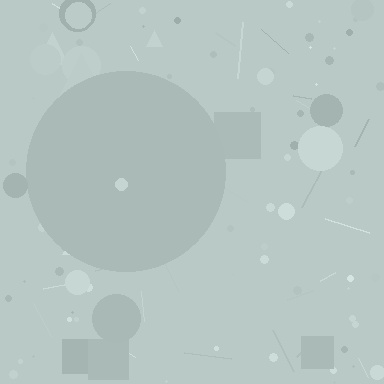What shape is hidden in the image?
A circle is hidden in the image.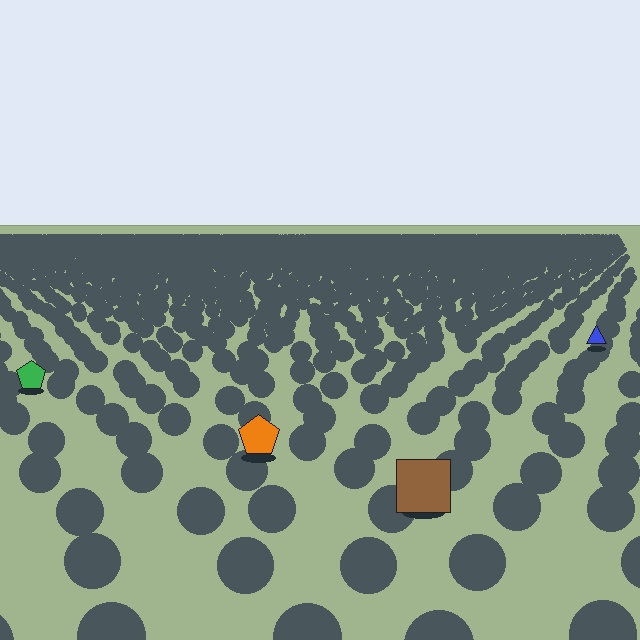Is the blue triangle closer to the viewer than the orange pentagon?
No. The orange pentagon is closer — you can tell from the texture gradient: the ground texture is coarser near it.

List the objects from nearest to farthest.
From nearest to farthest: the brown square, the orange pentagon, the green pentagon, the blue triangle.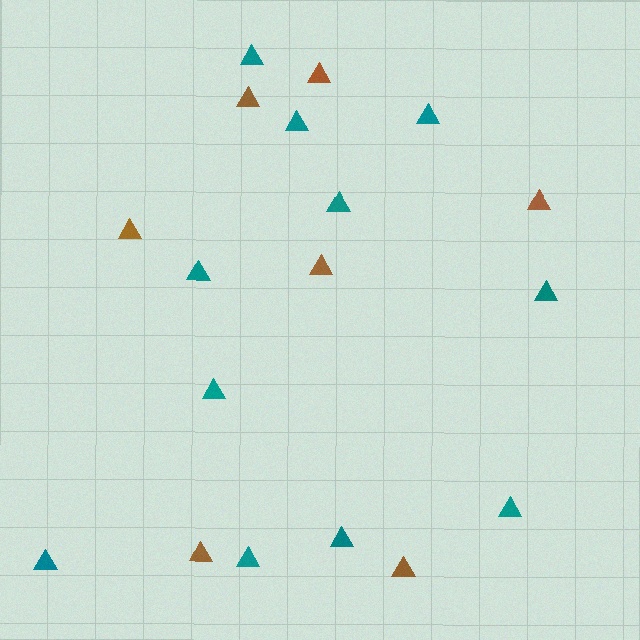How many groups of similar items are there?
There are 2 groups: one group of brown triangles (7) and one group of teal triangles (11).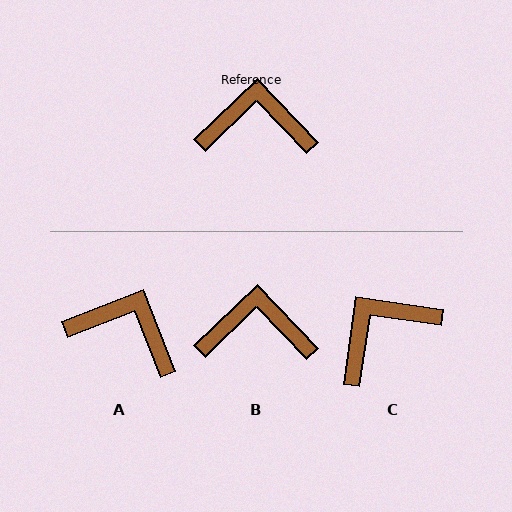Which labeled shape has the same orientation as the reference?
B.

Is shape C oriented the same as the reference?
No, it is off by about 38 degrees.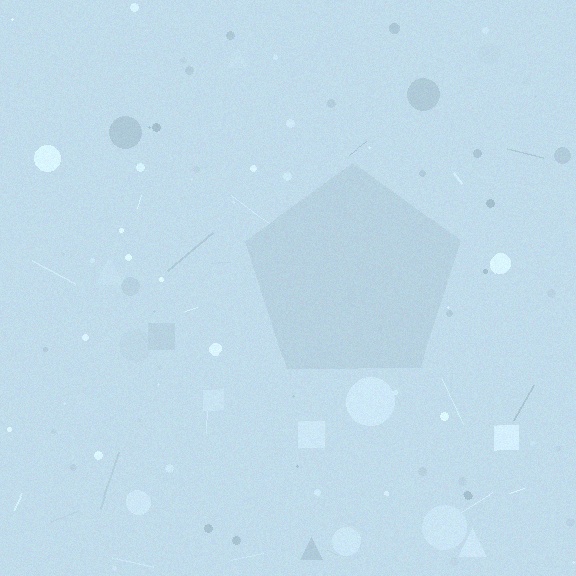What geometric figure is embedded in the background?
A pentagon is embedded in the background.